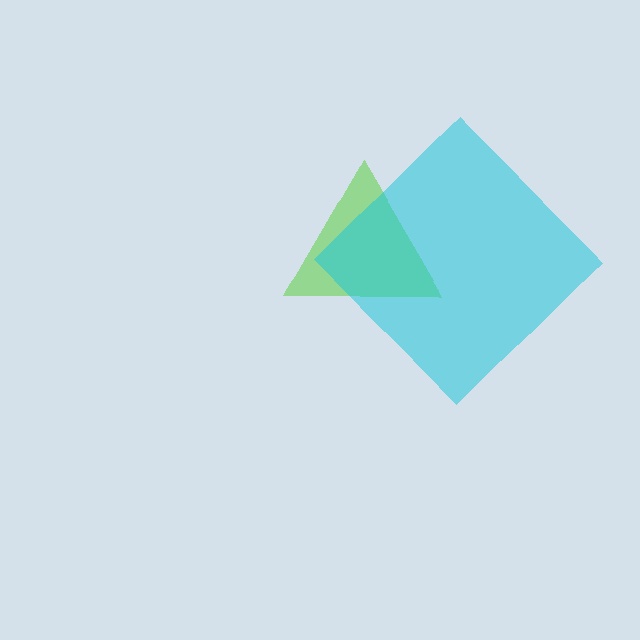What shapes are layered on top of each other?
The layered shapes are: a lime triangle, a cyan diamond.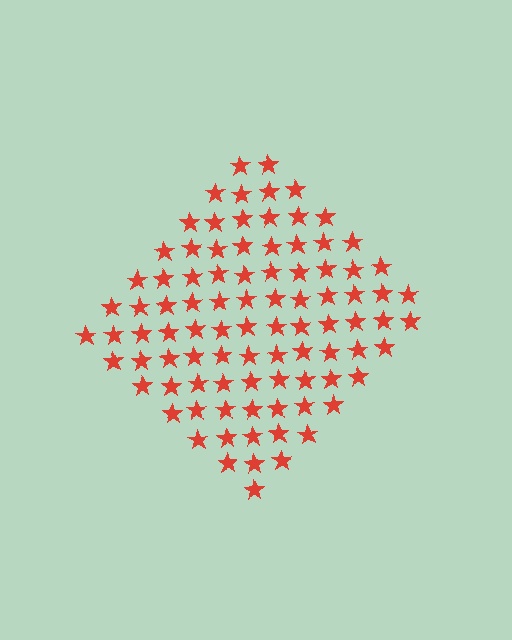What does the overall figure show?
The overall figure shows a diamond.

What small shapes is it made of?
It is made of small stars.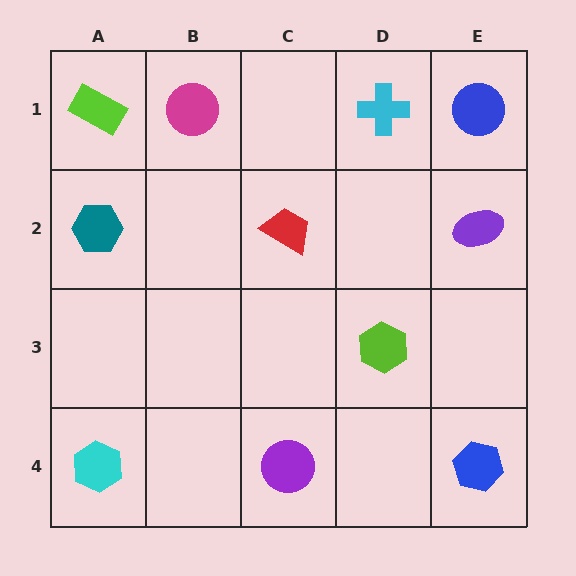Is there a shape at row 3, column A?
No, that cell is empty.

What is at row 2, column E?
A purple ellipse.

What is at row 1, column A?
A lime rectangle.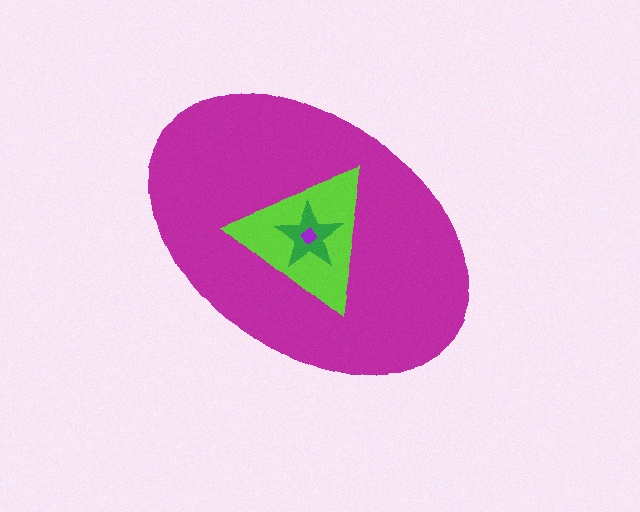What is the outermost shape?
The magenta ellipse.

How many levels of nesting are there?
4.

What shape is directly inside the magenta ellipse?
The lime triangle.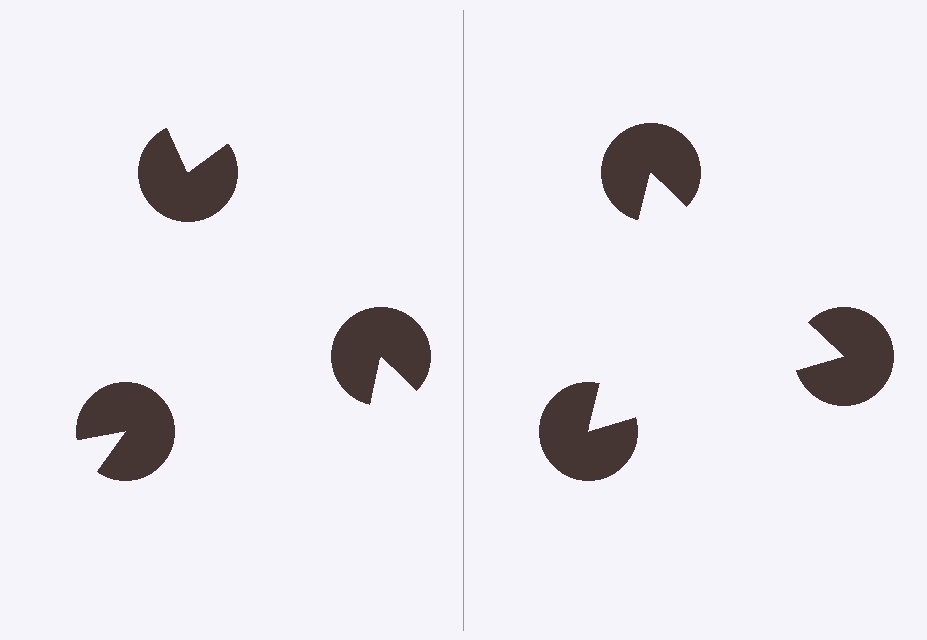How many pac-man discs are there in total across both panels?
6 — 3 on each side.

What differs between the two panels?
The pac-man discs are positioned identically on both sides; only the wedge orientations differ. On the right they align to a triangle; on the left they are misaligned.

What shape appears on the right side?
An illusory triangle.